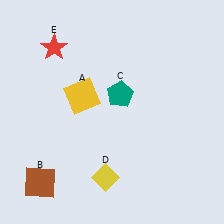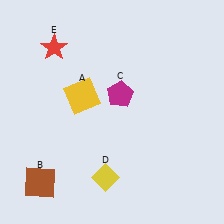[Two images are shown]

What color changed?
The pentagon (C) changed from teal in Image 1 to magenta in Image 2.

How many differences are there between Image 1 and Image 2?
There is 1 difference between the two images.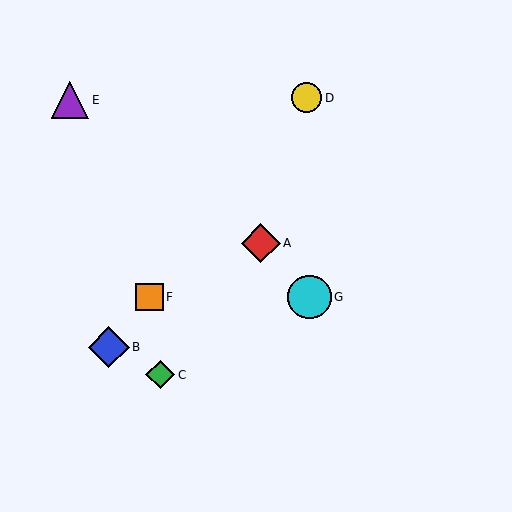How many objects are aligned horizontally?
2 objects (F, G) are aligned horizontally.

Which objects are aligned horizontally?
Objects F, G are aligned horizontally.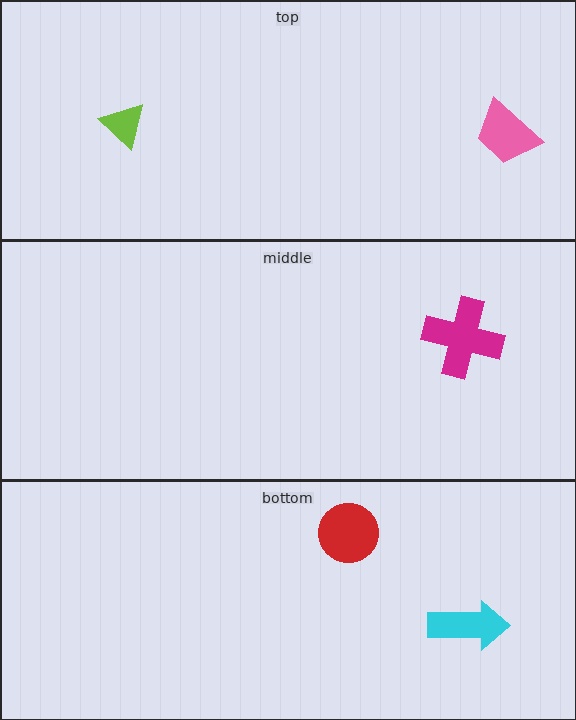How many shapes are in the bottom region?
2.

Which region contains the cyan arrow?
The bottom region.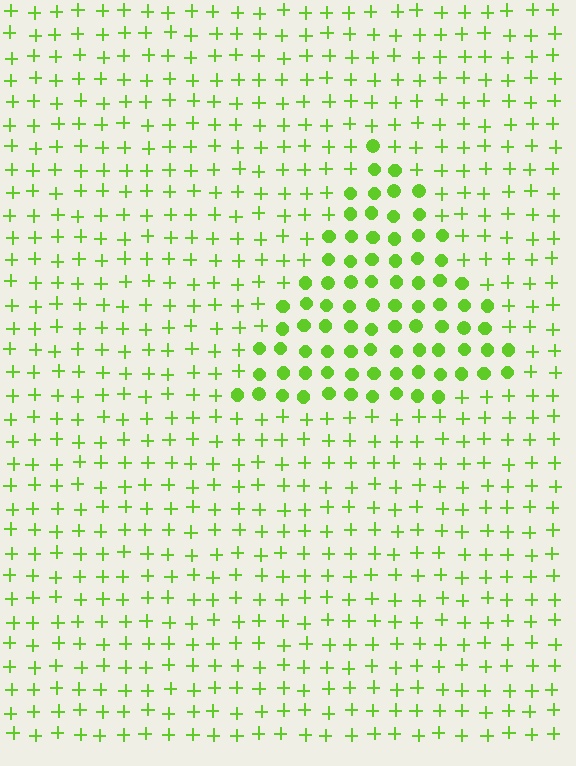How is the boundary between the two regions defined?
The boundary is defined by a change in element shape: circles inside vs. plus signs outside. All elements share the same color and spacing.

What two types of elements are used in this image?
The image uses circles inside the triangle region and plus signs outside it.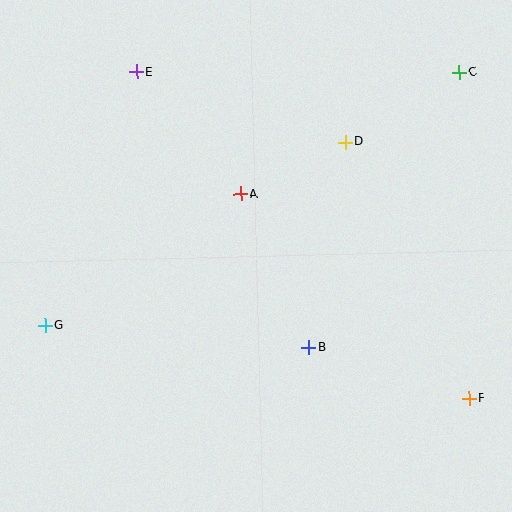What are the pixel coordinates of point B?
Point B is at (309, 347).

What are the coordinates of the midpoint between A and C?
The midpoint between A and C is at (350, 133).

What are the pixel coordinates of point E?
Point E is at (136, 72).